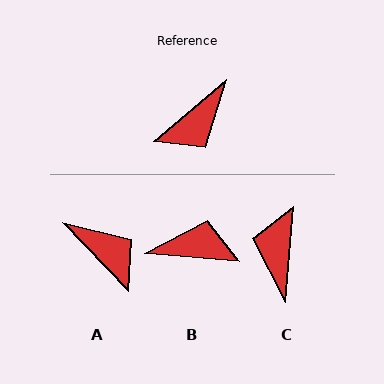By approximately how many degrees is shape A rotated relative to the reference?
Approximately 94 degrees counter-clockwise.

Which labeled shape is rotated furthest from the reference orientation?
C, about 135 degrees away.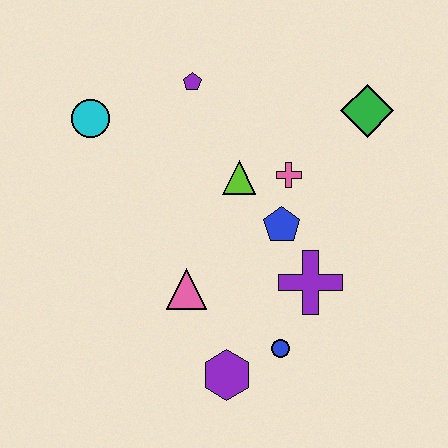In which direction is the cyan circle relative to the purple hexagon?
The cyan circle is above the purple hexagon.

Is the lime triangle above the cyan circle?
No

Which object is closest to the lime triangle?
The pink cross is closest to the lime triangle.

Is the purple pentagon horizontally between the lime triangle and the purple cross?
No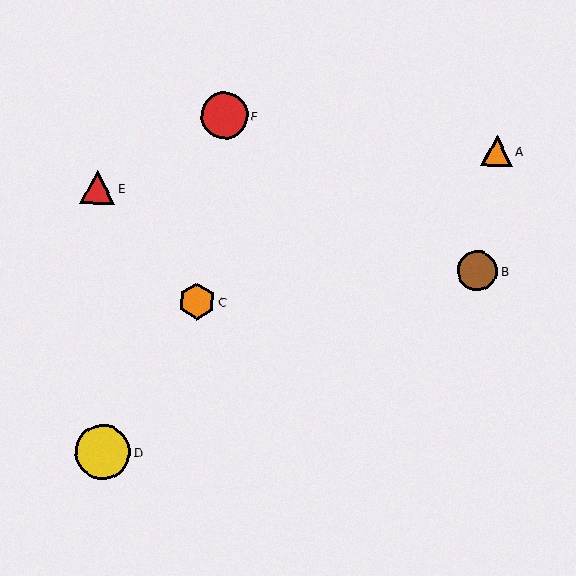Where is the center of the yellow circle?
The center of the yellow circle is at (103, 452).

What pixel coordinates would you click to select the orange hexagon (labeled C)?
Click at (197, 301) to select the orange hexagon C.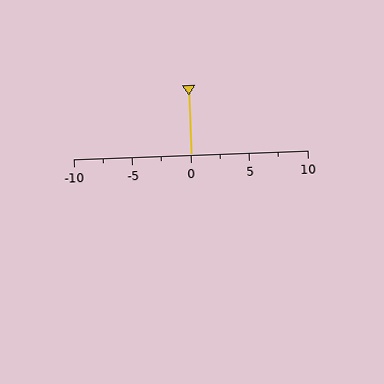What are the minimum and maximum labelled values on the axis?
The axis runs from -10 to 10.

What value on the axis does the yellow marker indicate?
The marker indicates approximately 0.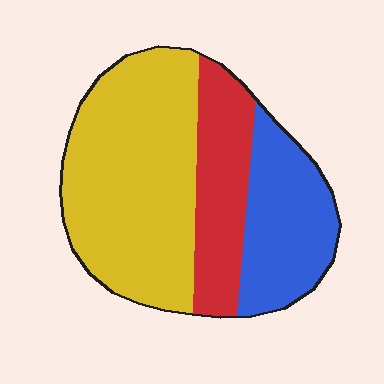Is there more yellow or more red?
Yellow.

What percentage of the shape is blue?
Blue covers about 25% of the shape.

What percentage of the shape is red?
Red covers 22% of the shape.